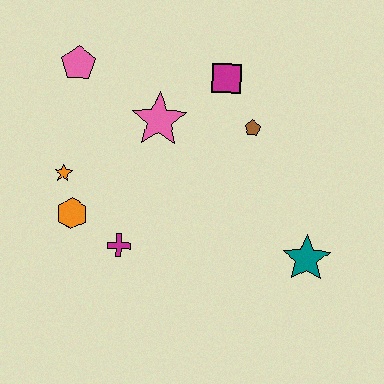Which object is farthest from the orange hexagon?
The teal star is farthest from the orange hexagon.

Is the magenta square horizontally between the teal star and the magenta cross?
Yes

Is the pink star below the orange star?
No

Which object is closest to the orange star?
The orange hexagon is closest to the orange star.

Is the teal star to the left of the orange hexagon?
No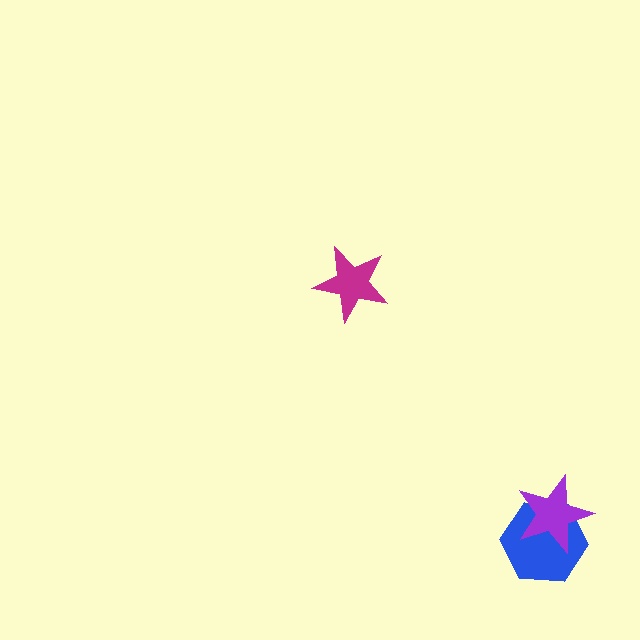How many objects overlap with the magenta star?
0 objects overlap with the magenta star.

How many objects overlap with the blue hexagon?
1 object overlaps with the blue hexagon.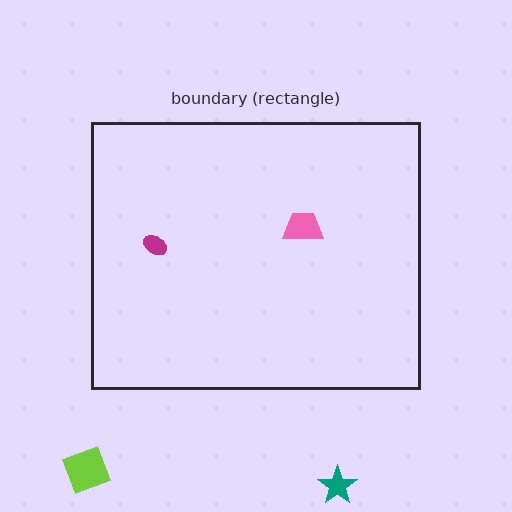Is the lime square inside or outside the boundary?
Outside.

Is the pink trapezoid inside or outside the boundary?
Inside.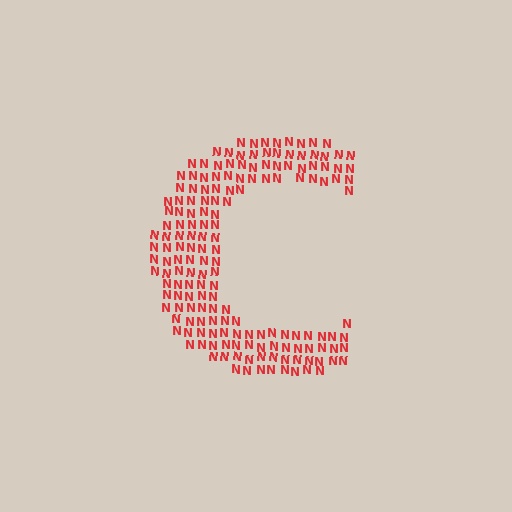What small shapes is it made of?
It is made of small letter N's.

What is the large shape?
The large shape is the letter C.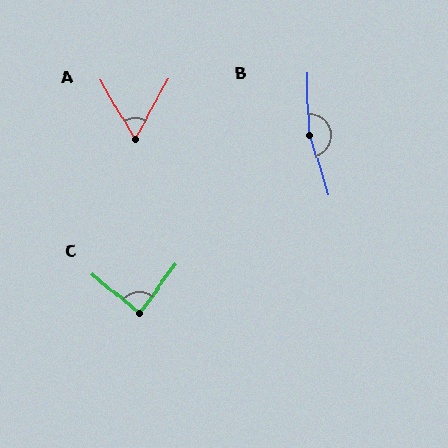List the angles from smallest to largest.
A (59°), C (86°), B (164°).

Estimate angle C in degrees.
Approximately 86 degrees.